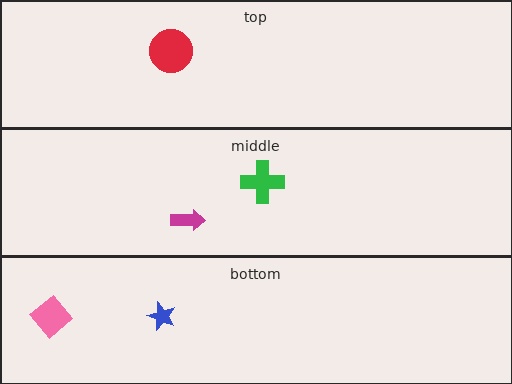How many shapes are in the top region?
1.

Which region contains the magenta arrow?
The middle region.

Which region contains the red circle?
The top region.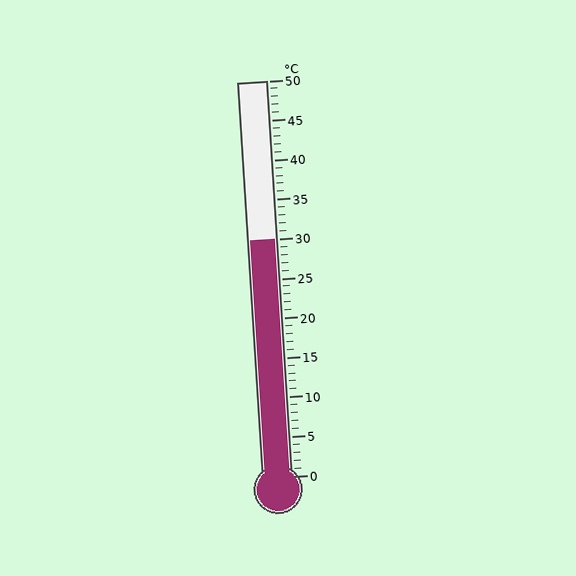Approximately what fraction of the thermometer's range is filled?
The thermometer is filled to approximately 60% of its range.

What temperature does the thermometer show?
The thermometer shows approximately 30°C.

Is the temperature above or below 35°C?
The temperature is below 35°C.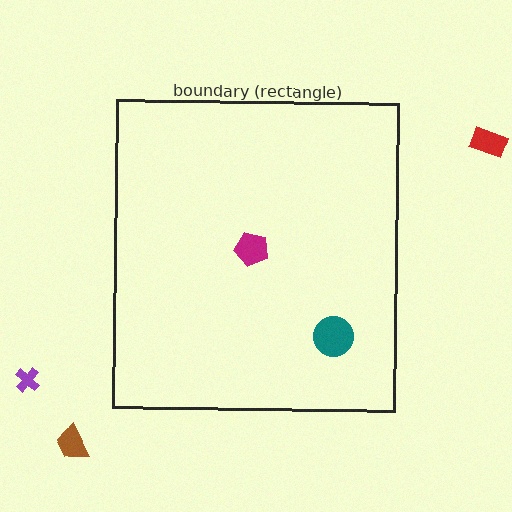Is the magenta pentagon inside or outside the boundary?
Inside.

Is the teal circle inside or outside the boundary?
Inside.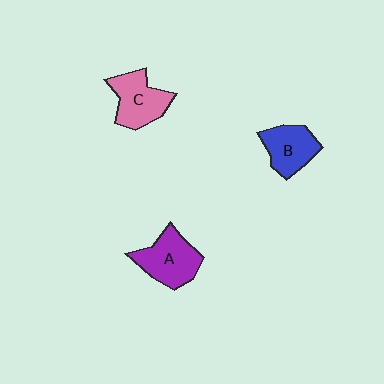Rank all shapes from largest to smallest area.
From largest to smallest: A (purple), C (pink), B (blue).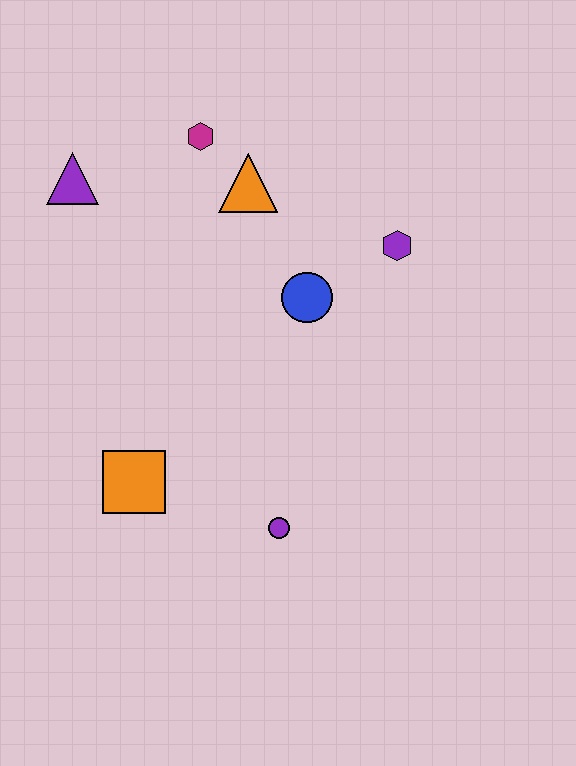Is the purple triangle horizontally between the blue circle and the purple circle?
No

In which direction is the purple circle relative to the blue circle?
The purple circle is below the blue circle.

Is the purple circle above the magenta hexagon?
No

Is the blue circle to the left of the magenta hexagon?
No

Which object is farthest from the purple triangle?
The purple circle is farthest from the purple triangle.